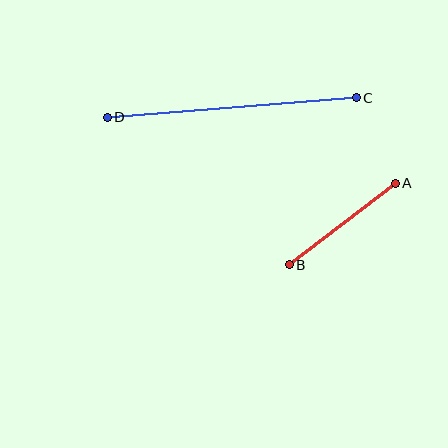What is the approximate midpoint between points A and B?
The midpoint is at approximately (342, 224) pixels.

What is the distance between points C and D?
The distance is approximately 250 pixels.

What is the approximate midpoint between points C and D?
The midpoint is at approximately (232, 108) pixels.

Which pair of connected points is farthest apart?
Points C and D are farthest apart.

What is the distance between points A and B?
The distance is approximately 134 pixels.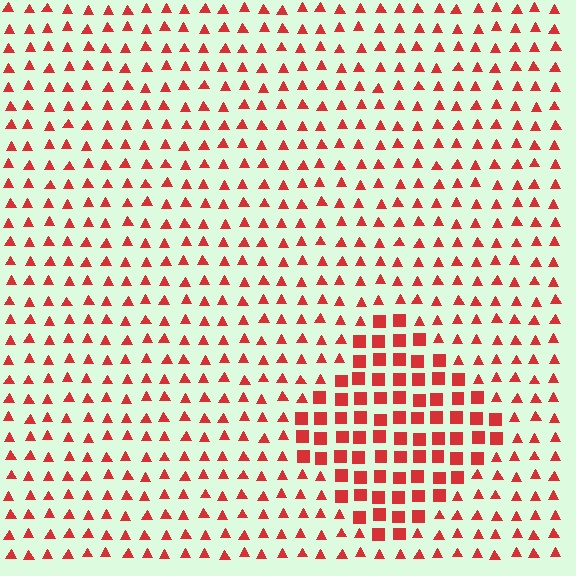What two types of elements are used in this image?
The image uses squares inside the diamond region and triangles outside it.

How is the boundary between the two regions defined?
The boundary is defined by a change in element shape: squares inside vs. triangles outside. All elements share the same color and spacing.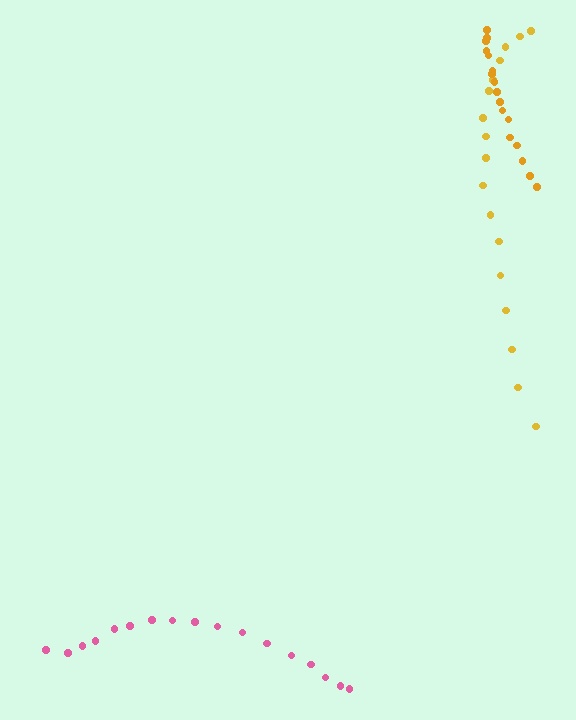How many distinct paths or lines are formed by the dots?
There are 3 distinct paths.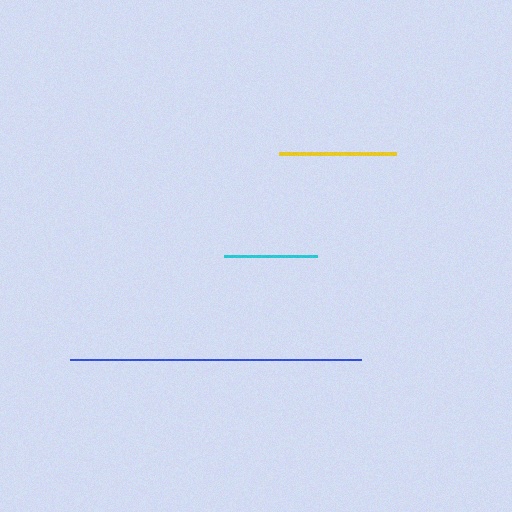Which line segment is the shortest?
The cyan line is the shortest at approximately 93 pixels.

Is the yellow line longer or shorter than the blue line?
The blue line is longer than the yellow line.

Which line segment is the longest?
The blue line is the longest at approximately 291 pixels.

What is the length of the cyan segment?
The cyan segment is approximately 93 pixels long.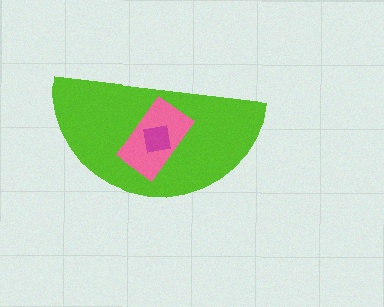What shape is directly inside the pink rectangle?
The magenta square.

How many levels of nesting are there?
3.